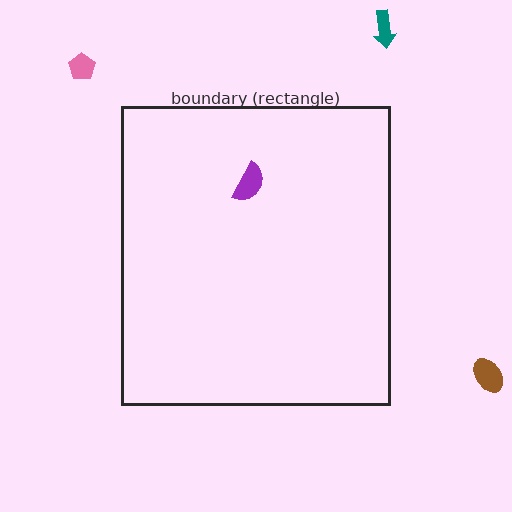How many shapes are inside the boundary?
1 inside, 3 outside.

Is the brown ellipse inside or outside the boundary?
Outside.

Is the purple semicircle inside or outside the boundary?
Inside.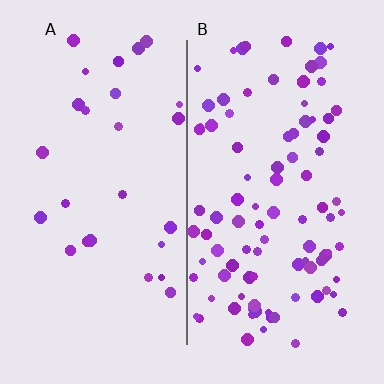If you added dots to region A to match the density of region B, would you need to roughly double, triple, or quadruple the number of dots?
Approximately quadruple.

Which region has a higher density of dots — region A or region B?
B (the right).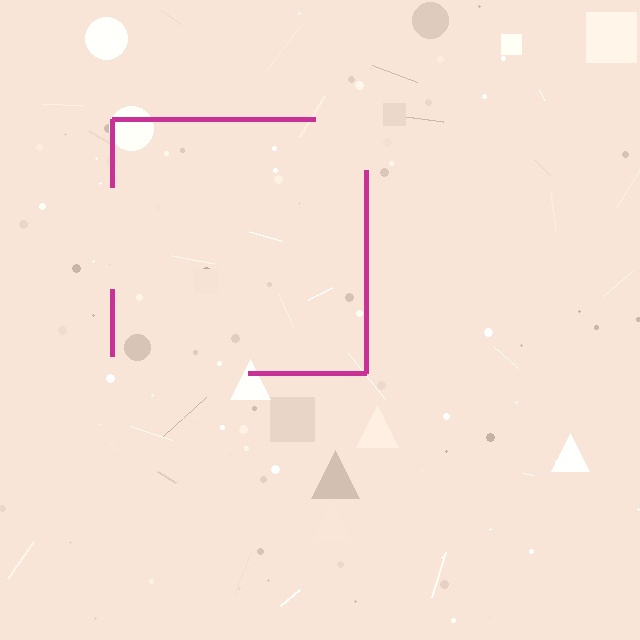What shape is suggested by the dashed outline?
The dashed outline suggests a square.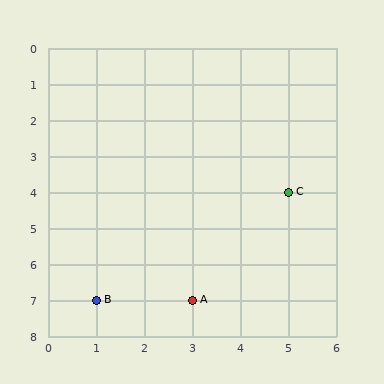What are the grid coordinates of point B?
Point B is at grid coordinates (1, 7).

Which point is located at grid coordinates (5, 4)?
Point C is at (5, 4).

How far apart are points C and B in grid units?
Points C and B are 4 columns and 3 rows apart (about 5.0 grid units diagonally).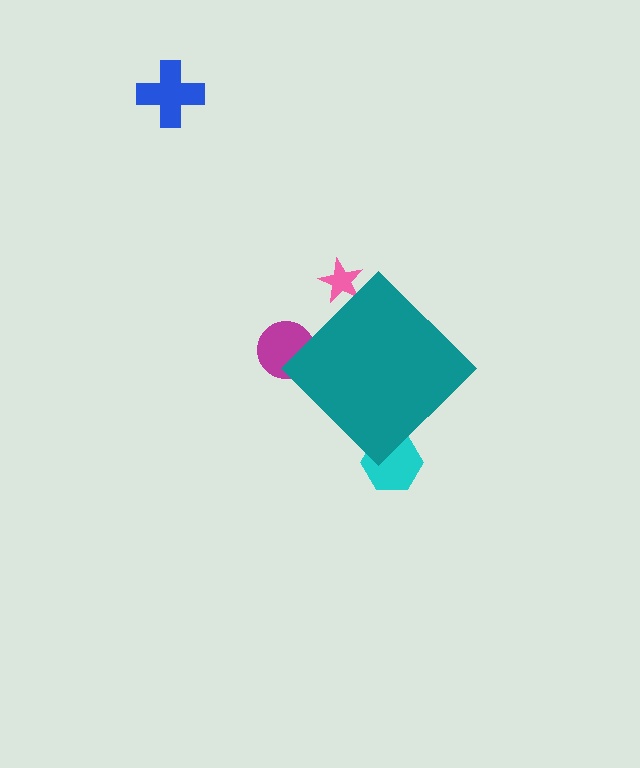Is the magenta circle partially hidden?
Yes, the magenta circle is partially hidden behind the teal diamond.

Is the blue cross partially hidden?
No, the blue cross is fully visible.